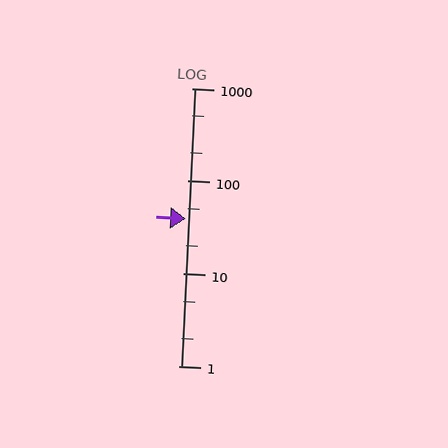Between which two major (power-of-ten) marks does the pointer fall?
The pointer is between 10 and 100.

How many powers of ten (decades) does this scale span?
The scale spans 3 decades, from 1 to 1000.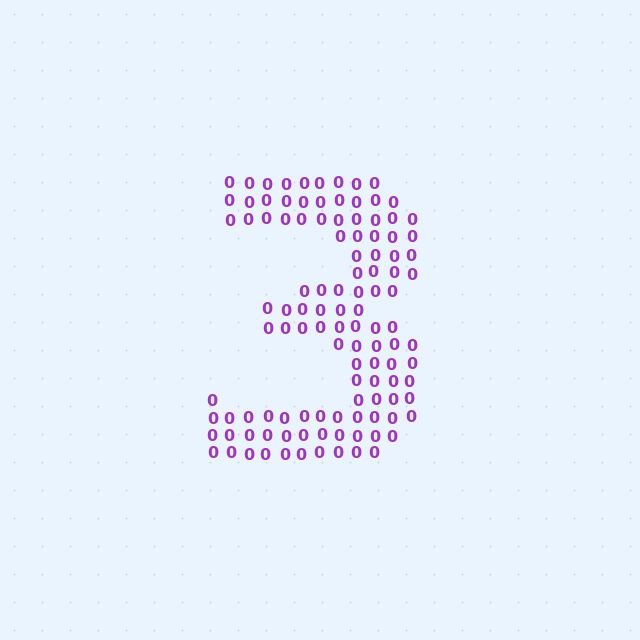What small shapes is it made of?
It is made of small digit 0's.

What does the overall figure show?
The overall figure shows the digit 3.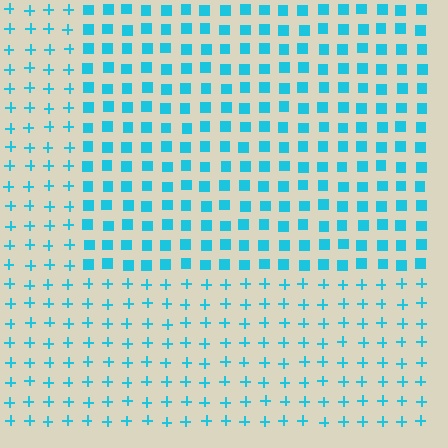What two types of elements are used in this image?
The image uses squares inside the rectangle region and plus signs outside it.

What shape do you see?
I see a rectangle.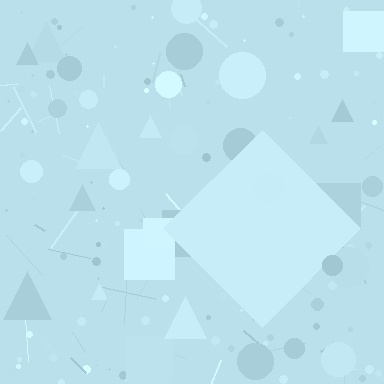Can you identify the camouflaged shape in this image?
The camouflaged shape is a diamond.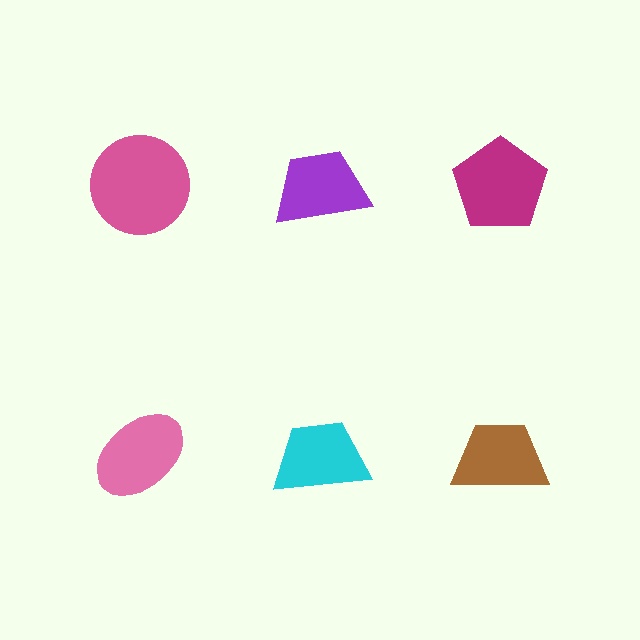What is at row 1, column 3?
A magenta pentagon.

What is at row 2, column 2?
A cyan trapezoid.